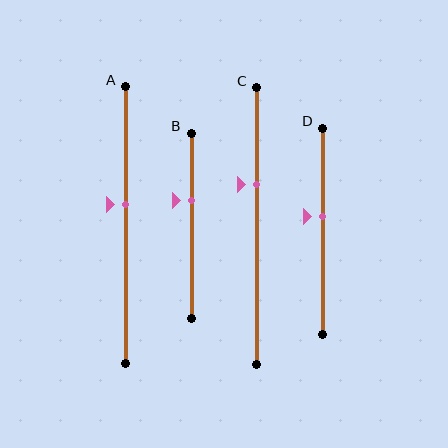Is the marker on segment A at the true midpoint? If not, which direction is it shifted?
No, the marker on segment A is shifted upward by about 7% of the segment length.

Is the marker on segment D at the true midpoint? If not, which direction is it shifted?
No, the marker on segment D is shifted upward by about 7% of the segment length.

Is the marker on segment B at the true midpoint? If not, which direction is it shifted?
No, the marker on segment B is shifted upward by about 14% of the segment length.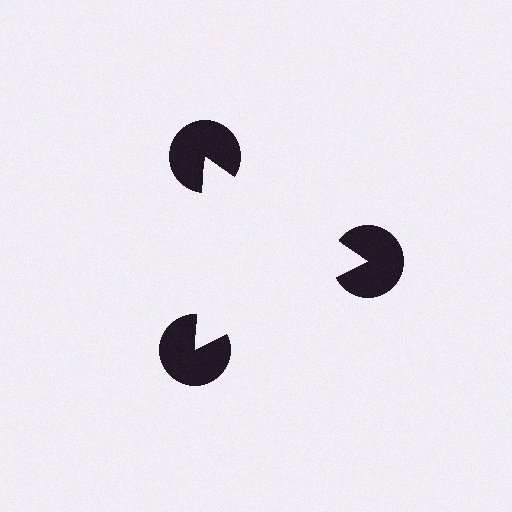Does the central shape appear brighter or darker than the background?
It typically appears slightly brighter than the background, even though no actual brightness change is drawn.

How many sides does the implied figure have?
3 sides.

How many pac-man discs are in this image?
There are 3 — one at each vertex of the illusory triangle.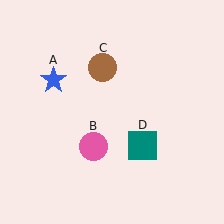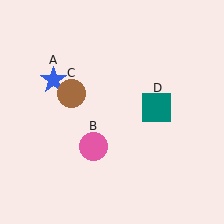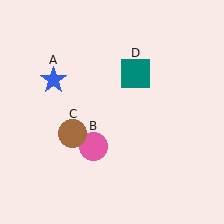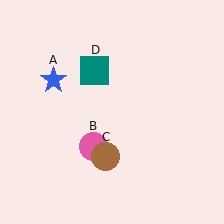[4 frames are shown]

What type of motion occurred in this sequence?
The brown circle (object C), teal square (object D) rotated counterclockwise around the center of the scene.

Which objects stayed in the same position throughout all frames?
Blue star (object A) and pink circle (object B) remained stationary.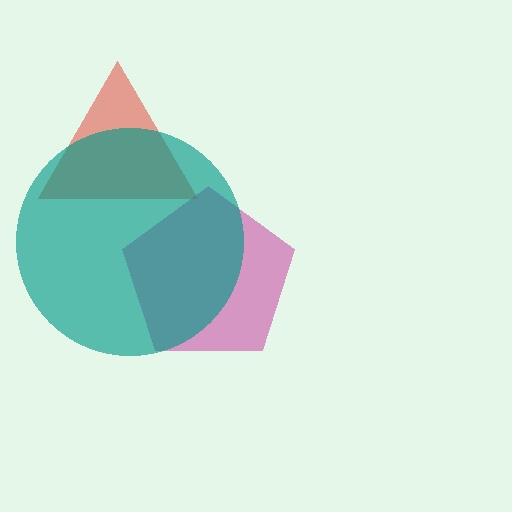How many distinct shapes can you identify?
There are 3 distinct shapes: a magenta pentagon, a red triangle, a teal circle.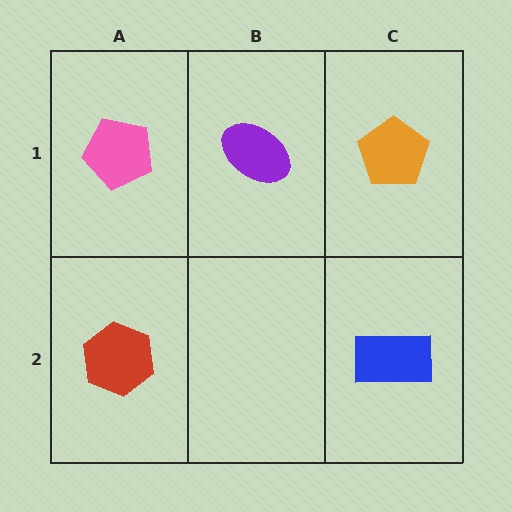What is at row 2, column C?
A blue rectangle.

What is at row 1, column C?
An orange pentagon.